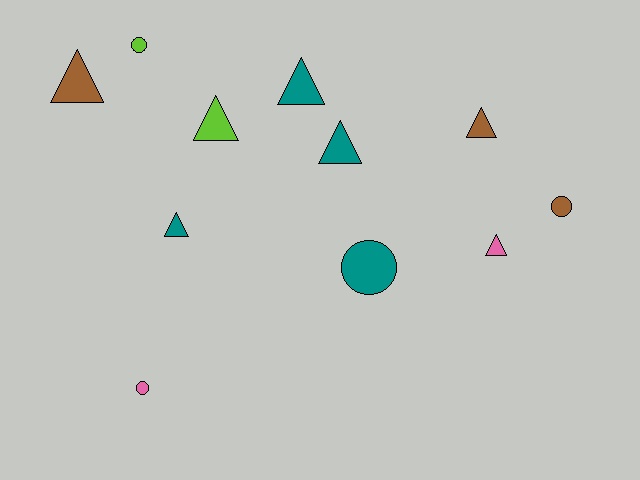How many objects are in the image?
There are 11 objects.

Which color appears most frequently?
Teal, with 4 objects.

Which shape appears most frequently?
Triangle, with 7 objects.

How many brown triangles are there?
There are 2 brown triangles.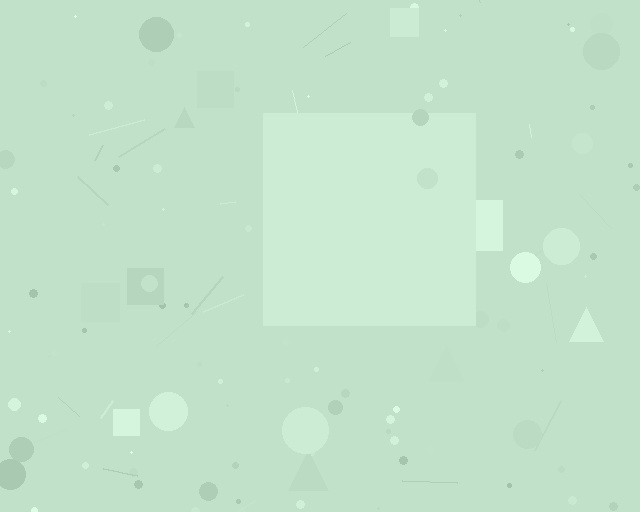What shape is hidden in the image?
A square is hidden in the image.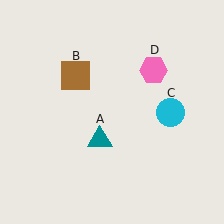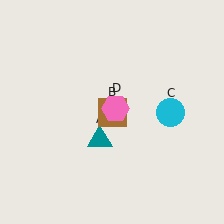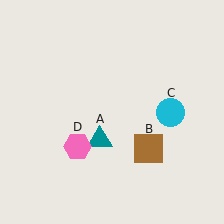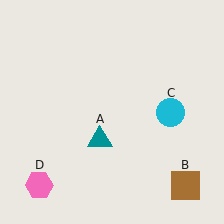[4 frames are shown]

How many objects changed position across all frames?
2 objects changed position: brown square (object B), pink hexagon (object D).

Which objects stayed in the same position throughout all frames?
Teal triangle (object A) and cyan circle (object C) remained stationary.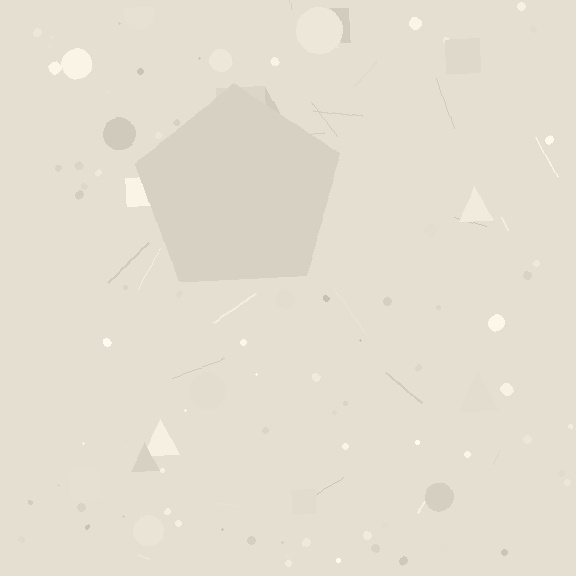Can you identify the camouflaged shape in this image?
The camouflaged shape is a pentagon.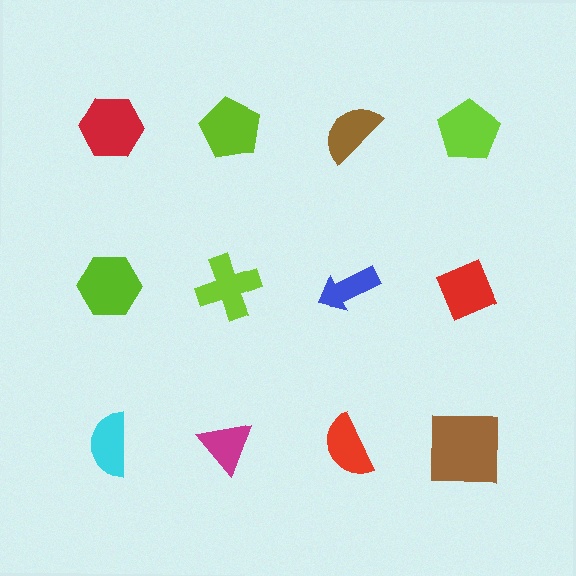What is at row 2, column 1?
A lime hexagon.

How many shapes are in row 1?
4 shapes.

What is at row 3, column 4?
A brown square.